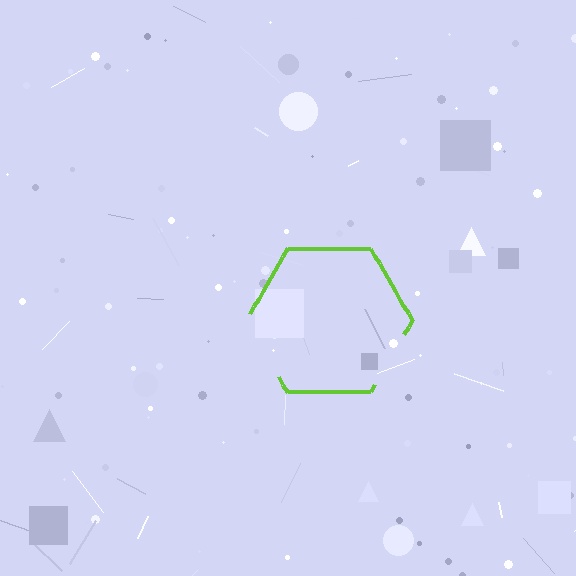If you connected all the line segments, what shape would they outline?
They would outline a hexagon.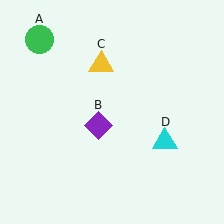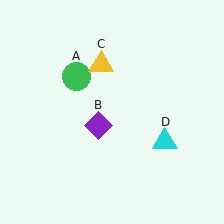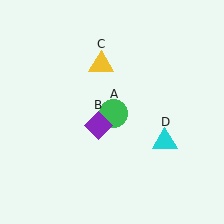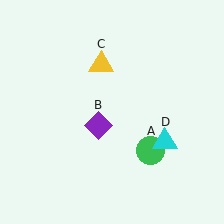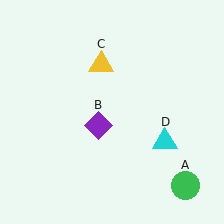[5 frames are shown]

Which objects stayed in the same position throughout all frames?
Purple diamond (object B) and yellow triangle (object C) and cyan triangle (object D) remained stationary.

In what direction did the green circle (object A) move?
The green circle (object A) moved down and to the right.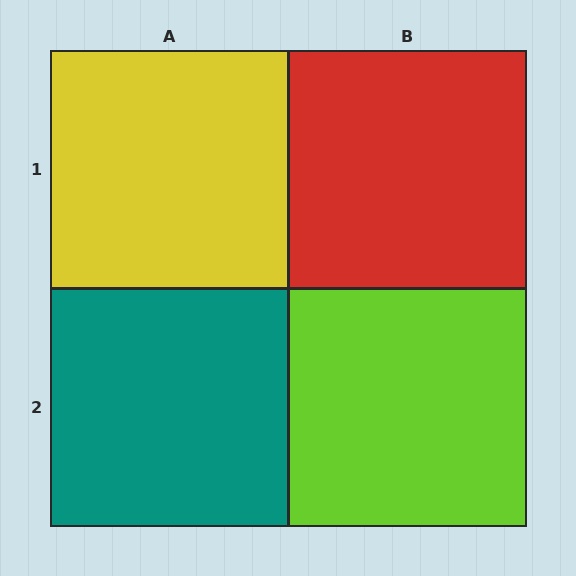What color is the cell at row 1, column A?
Yellow.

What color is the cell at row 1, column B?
Red.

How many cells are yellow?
1 cell is yellow.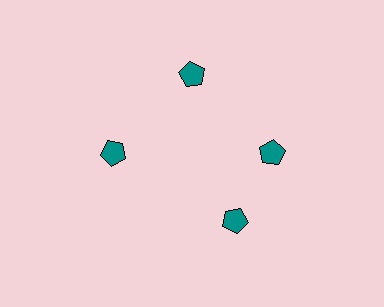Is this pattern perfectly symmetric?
No. The 4 teal pentagons are arranged in a ring, but one element near the 6 o'clock position is rotated out of alignment along the ring, breaking the 4-fold rotational symmetry.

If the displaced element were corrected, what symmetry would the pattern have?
It would have 4-fold rotational symmetry — the pattern would map onto itself every 90 degrees.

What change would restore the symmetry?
The symmetry would be restored by rotating it back into even spacing with its neighbors so that all 4 pentagons sit at equal angles and equal distance from the center.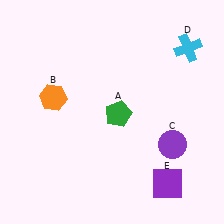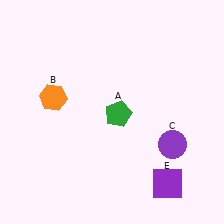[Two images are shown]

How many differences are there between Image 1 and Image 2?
There is 1 difference between the two images.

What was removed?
The cyan cross (D) was removed in Image 2.